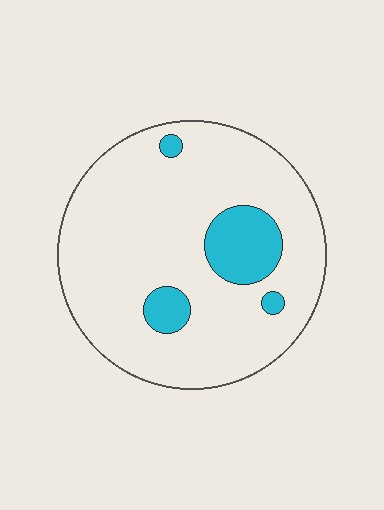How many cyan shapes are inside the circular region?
4.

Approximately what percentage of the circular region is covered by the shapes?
Approximately 15%.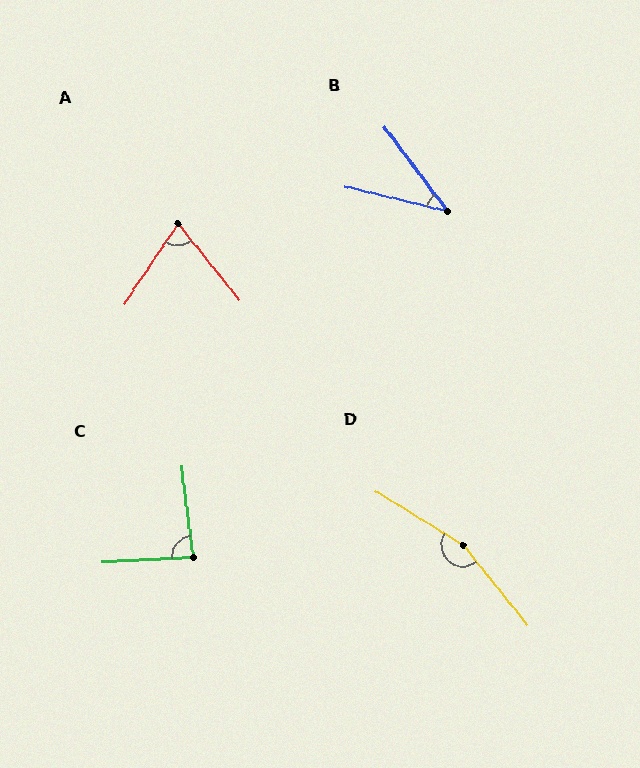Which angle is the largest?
D, at approximately 161 degrees.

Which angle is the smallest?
B, at approximately 39 degrees.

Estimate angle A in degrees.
Approximately 72 degrees.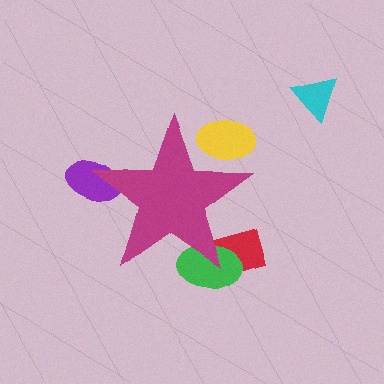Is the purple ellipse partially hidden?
Yes, the purple ellipse is partially hidden behind the magenta star.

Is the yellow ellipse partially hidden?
Yes, the yellow ellipse is partially hidden behind the magenta star.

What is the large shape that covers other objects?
A magenta star.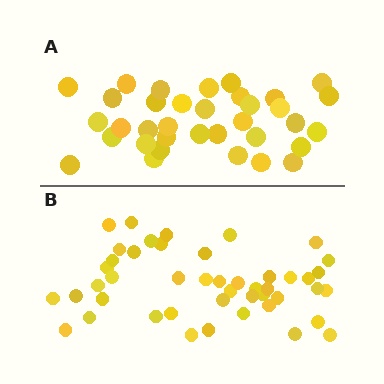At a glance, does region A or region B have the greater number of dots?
Region B (the bottom region) has more dots.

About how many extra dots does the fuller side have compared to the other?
Region B has roughly 12 or so more dots than region A.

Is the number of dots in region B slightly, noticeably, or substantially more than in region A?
Region B has noticeably more, but not dramatically so. The ratio is roughly 1.3 to 1.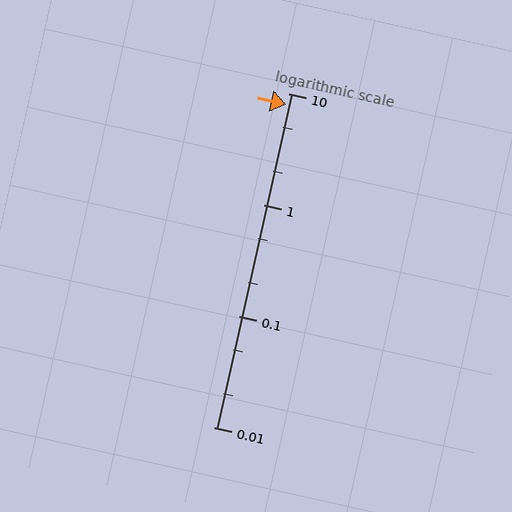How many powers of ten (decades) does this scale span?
The scale spans 3 decades, from 0.01 to 10.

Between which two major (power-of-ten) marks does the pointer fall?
The pointer is between 1 and 10.